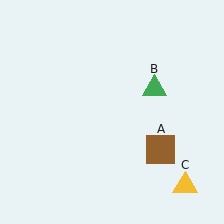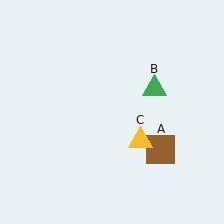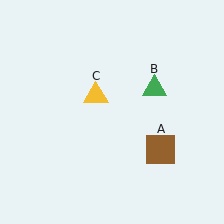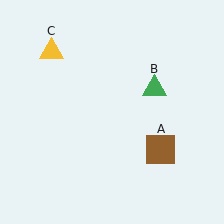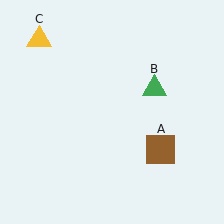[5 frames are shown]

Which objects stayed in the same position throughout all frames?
Brown square (object A) and green triangle (object B) remained stationary.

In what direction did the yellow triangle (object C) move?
The yellow triangle (object C) moved up and to the left.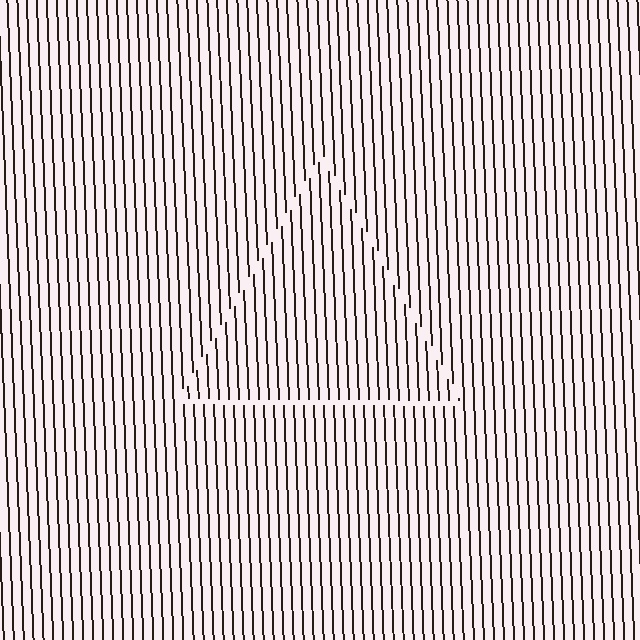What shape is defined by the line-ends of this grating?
An illusory triangle. The interior of the shape contains the same grating, shifted by half a period — the contour is defined by the phase discontinuity where line-ends from the inner and outer gratings abut.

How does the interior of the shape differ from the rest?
The interior of the shape contains the same grating, shifted by half a period — the contour is defined by the phase discontinuity where line-ends from the inner and outer gratings abut.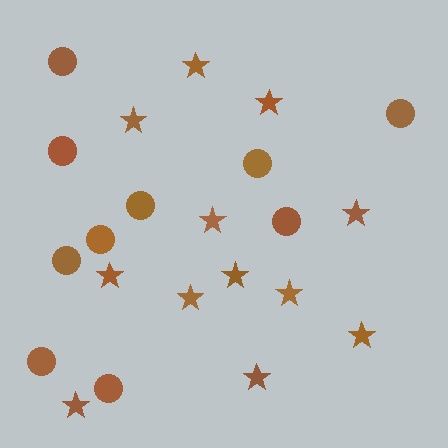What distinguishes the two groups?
There are 2 groups: one group of stars (12) and one group of circles (10).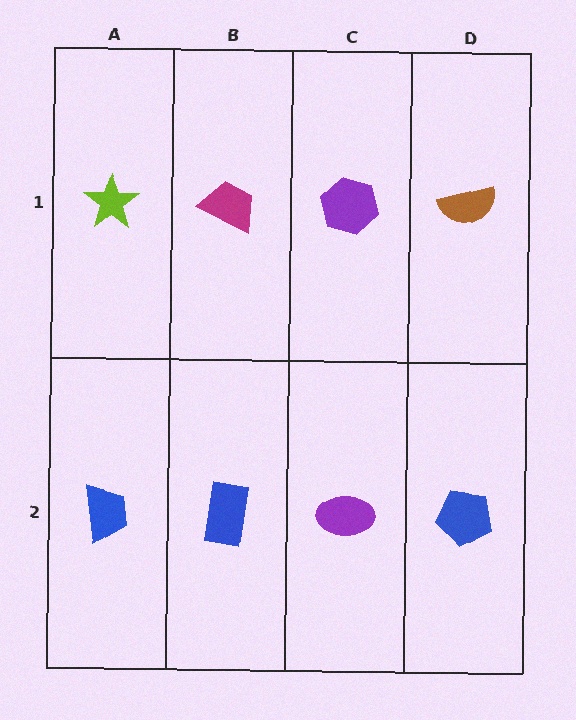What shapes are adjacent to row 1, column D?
A blue pentagon (row 2, column D), a purple hexagon (row 1, column C).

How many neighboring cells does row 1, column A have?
2.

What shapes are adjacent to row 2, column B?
A magenta trapezoid (row 1, column B), a blue trapezoid (row 2, column A), a purple ellipse (row 2, column C).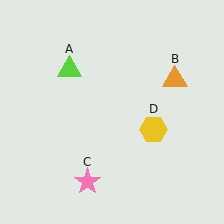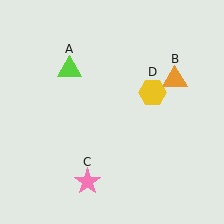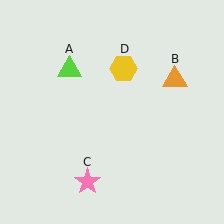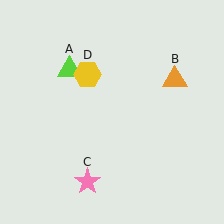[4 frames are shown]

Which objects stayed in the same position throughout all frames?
Lime triangle (object A) and orange triangle (object B) and pink star (object C) remained stationary.